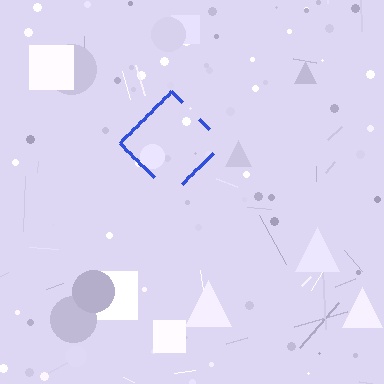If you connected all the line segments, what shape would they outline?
They would outline a diamond.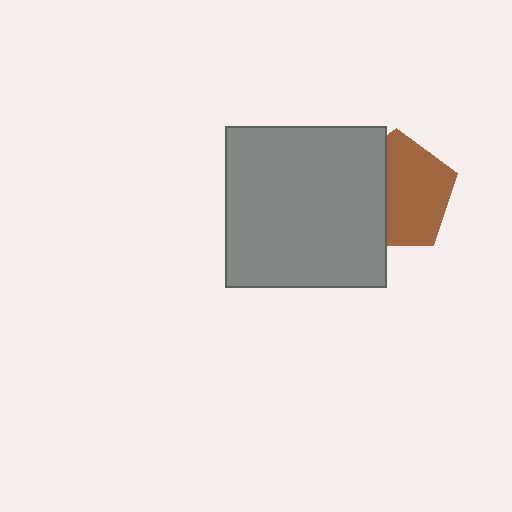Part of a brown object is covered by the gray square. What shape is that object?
It is a pentagon.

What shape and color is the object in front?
The object in front is a gray square.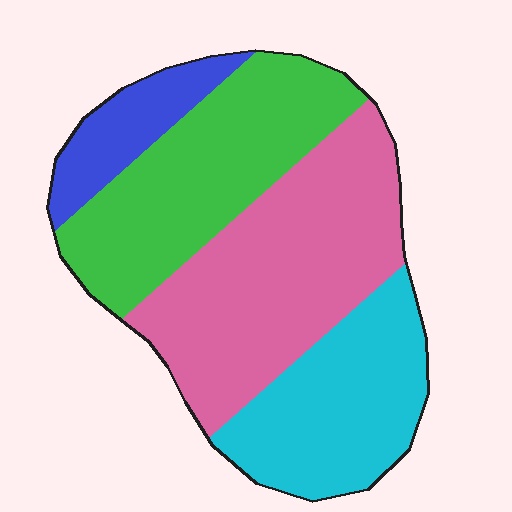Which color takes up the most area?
Pink, at roughly 35%.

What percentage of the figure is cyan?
Cyan covers around 25% of the figure.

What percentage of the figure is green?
Green takes up between a sixth and a third of the figure.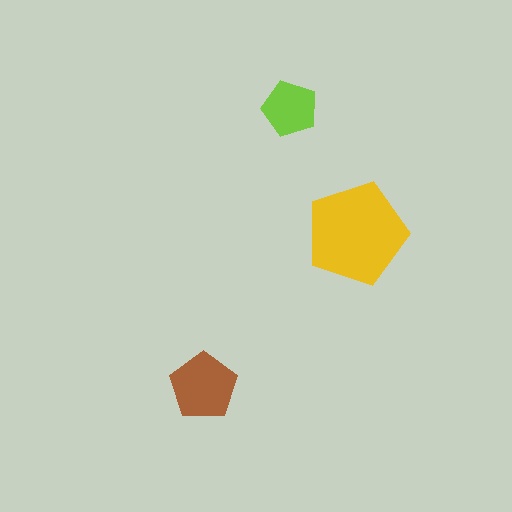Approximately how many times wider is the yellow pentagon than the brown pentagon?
About 1.5 times wider.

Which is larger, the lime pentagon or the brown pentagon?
The brown one.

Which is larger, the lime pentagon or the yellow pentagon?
The yellow one.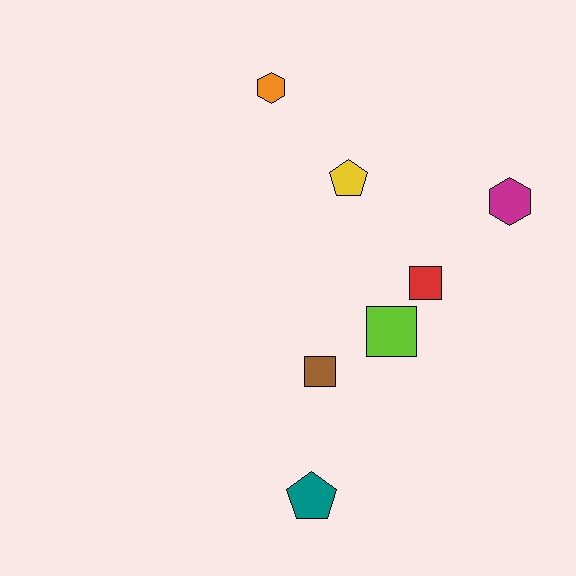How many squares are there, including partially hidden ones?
There are 3 squares.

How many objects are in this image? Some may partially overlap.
There are 7 objects.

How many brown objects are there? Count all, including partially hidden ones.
There is 1 brown object.